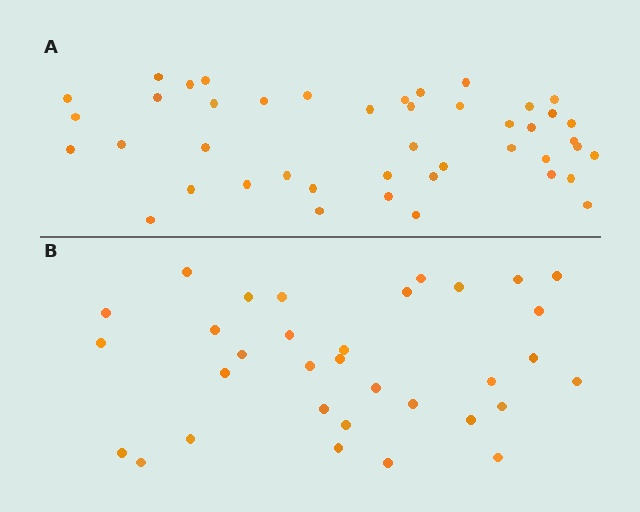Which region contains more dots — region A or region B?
Region A (the top region) has more dots.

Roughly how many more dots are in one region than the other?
Region A has roughly 12 or so more dots than region B.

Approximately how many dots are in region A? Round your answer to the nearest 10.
About 40 dots. (The exact count is 44, which rounds to 40.)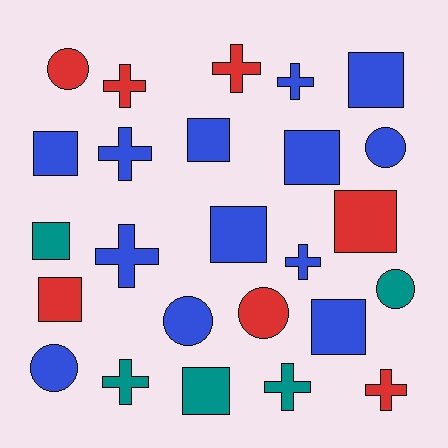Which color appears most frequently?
Blue, with 13 objects.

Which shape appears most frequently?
Square, with 10 objects.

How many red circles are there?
There are 2 red circles.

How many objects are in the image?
There are 25 objects.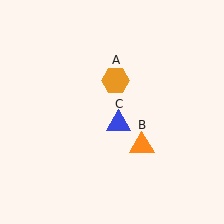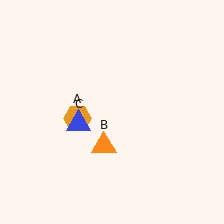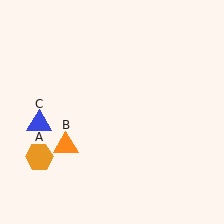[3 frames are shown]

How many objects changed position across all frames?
3 objects changed position: orange hexagon (object A), orange triangle (object B), blue triangle (object C).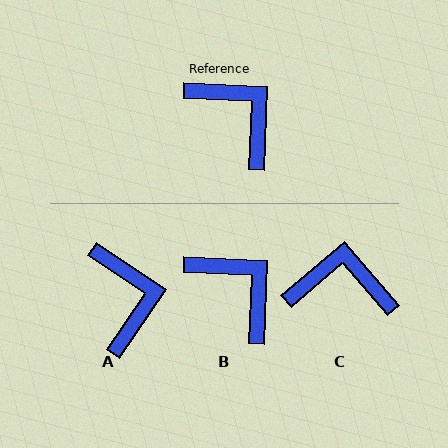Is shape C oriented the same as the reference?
No, it is off by about 43 degrees.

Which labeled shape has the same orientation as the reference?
B.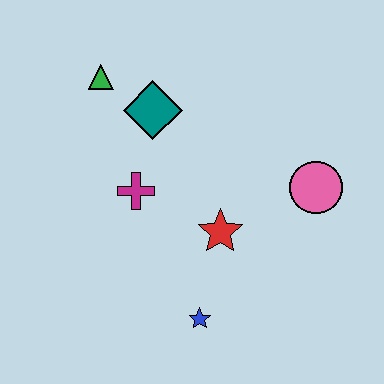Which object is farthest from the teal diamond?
The blue star is farthest from the teal diamond.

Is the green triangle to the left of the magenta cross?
Yes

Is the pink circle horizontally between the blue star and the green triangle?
No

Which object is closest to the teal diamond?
The green triangle is closest to the teal diamond.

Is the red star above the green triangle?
No